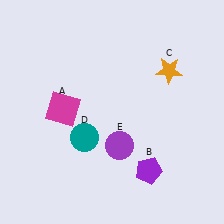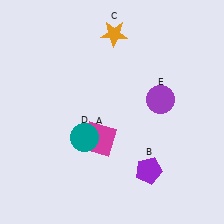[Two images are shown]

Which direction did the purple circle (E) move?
The purple circle (E) moved up.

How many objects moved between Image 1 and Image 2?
3 objects moved between the two images.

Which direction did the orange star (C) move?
The orange star (C) moved left.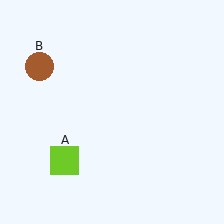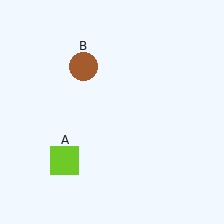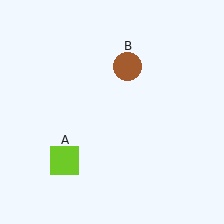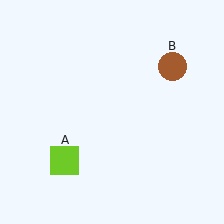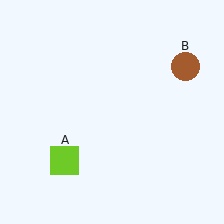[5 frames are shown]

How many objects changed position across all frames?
1 object changed position: brown circle (object B).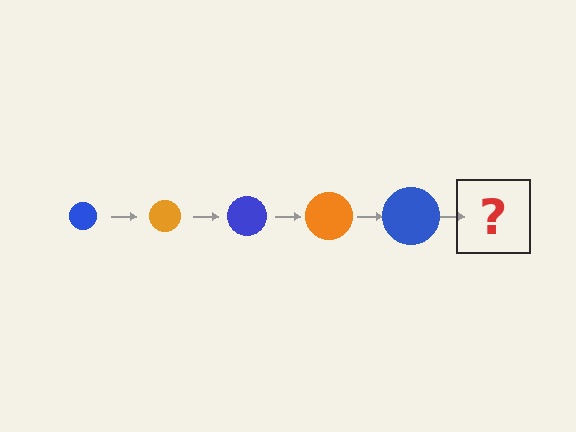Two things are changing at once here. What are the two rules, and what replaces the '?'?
The two rules are that the circle grows larger each step and the color cycles through blue and orange. The '?' should be an orange circle, larger than the previous one.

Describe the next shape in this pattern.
It should be an orange circle, larger than the previous one.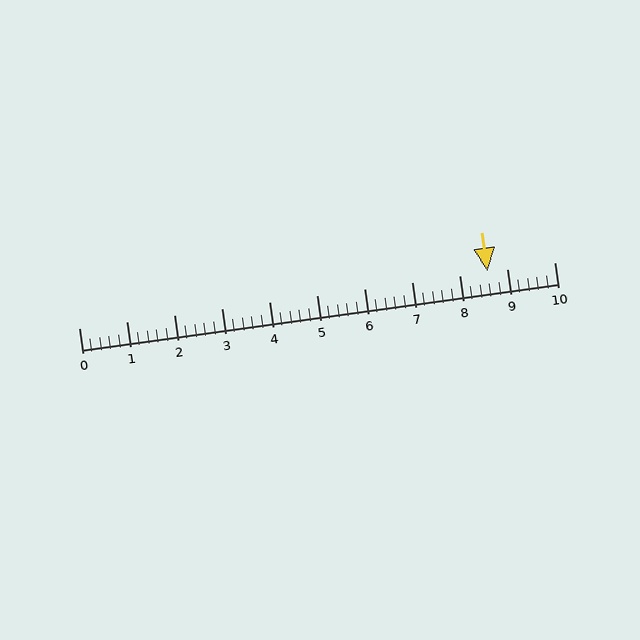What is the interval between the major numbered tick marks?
The major tick marks are spaced 1 units apart.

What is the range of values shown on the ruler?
The ruler shows values from 0 to 10.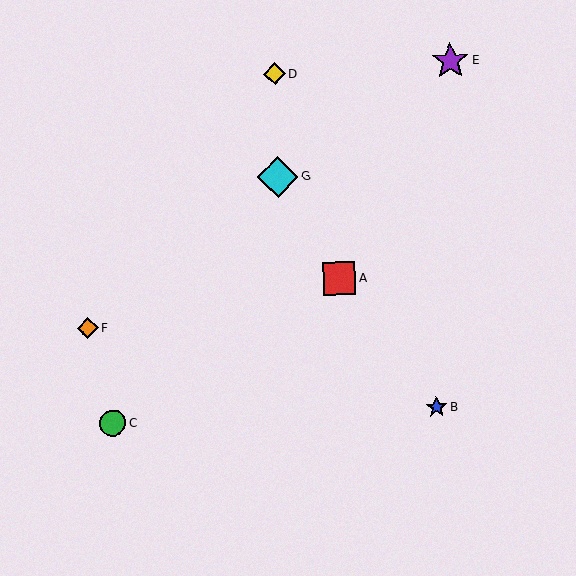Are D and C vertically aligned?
No, D is at x≈274 and C is at x≈113.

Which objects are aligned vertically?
Objects D, G are aligned vertically.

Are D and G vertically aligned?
Yes, both are at x≈274.